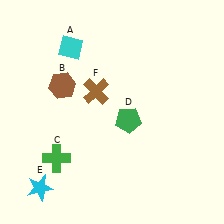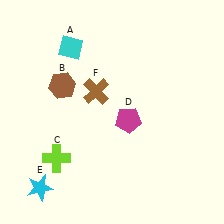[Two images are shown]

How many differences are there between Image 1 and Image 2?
There are 2 differences between the two images.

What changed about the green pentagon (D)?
In Image 1, D is green. In Image 2, it changed to magenta.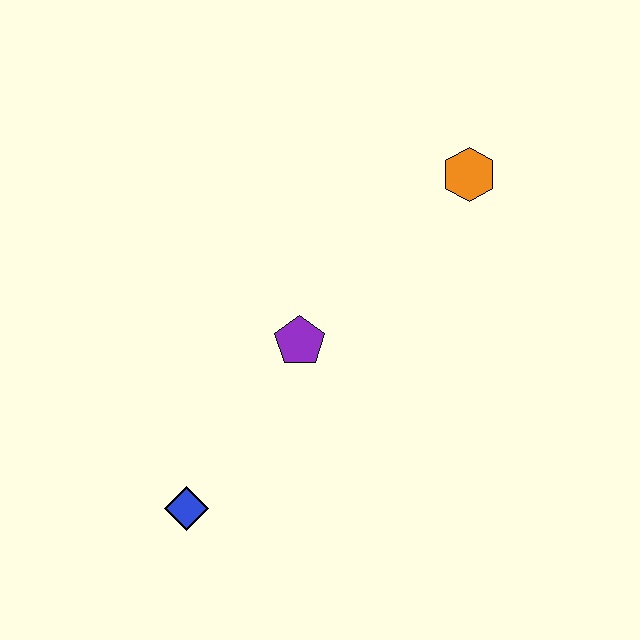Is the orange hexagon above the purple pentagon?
Yes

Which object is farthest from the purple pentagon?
The orange hexagon is farthest from the purple pentagon.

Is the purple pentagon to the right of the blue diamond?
Yes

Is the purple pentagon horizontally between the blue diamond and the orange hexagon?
Yes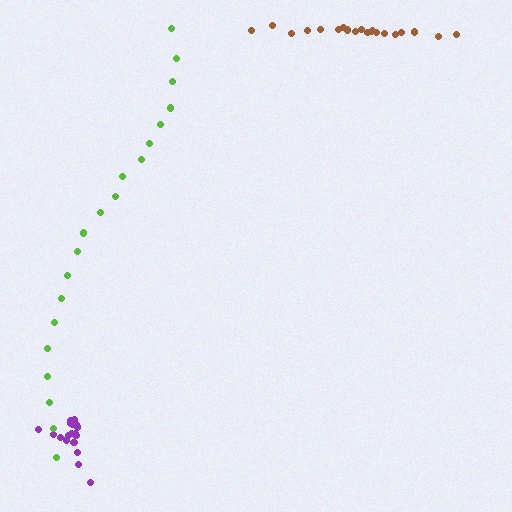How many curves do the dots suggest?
There are 3 distinct paths.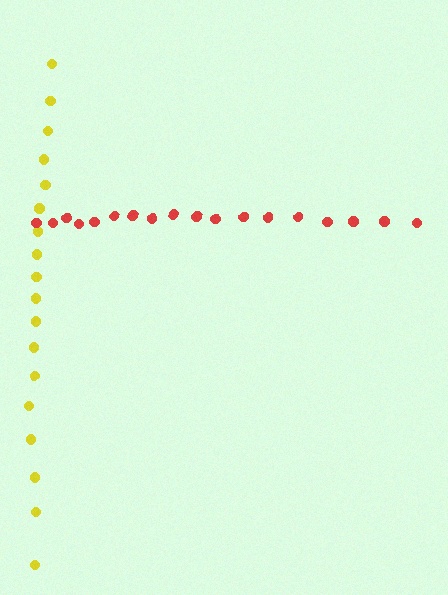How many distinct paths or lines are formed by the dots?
There are 2 distinct paths.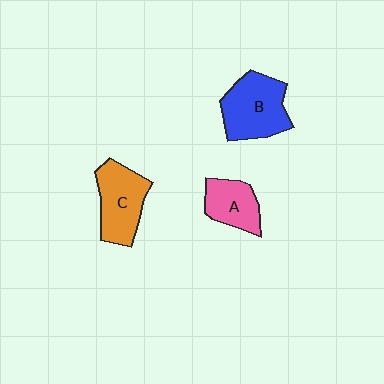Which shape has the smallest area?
Shape A (pink).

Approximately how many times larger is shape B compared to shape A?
Approximately 1.6 times.